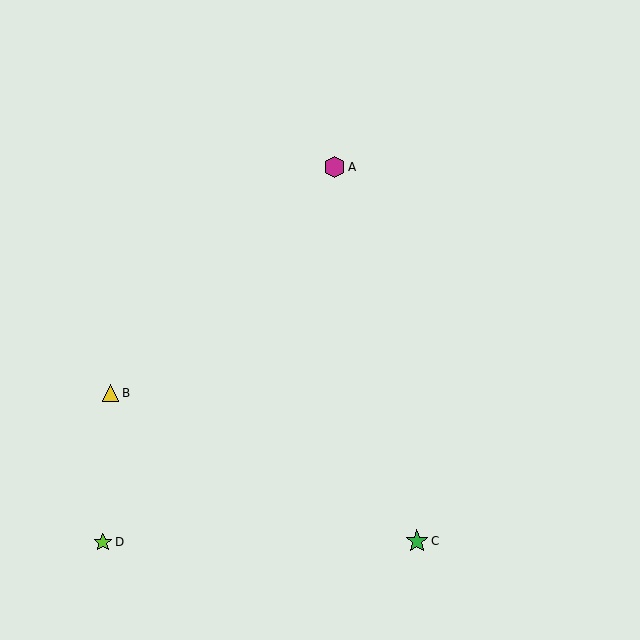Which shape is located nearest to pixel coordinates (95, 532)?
The lime star (labeled D) at (103, 542) is nearest to that location.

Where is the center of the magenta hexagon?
The center of the magenta hexagon is at (335, 167).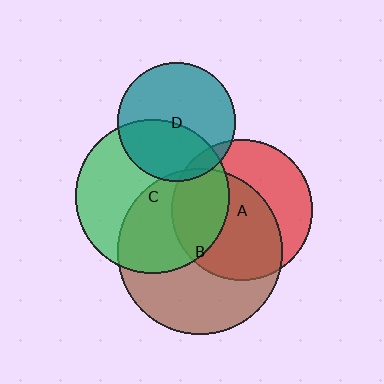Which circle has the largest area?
Circle B (brown).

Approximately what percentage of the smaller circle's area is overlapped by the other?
Approximately 10%.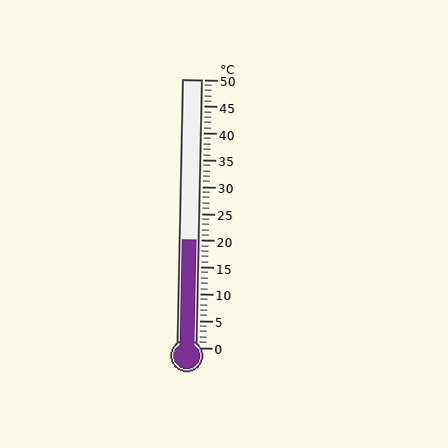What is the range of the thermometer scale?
The thermometer scale ranges from 0°C to 50°C.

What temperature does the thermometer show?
The thermometer shows approximately 20°C.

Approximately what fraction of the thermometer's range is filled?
The thermometer is filled to approximately 40% of its range.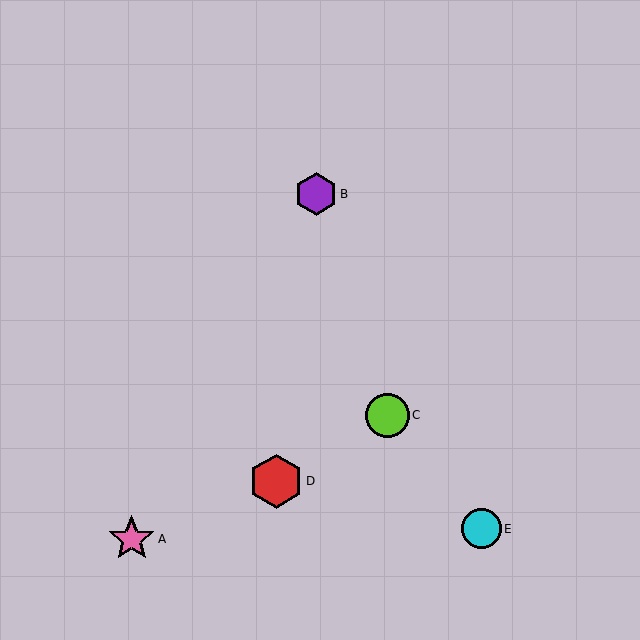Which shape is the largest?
The red hexagon (labeled D) is the largest.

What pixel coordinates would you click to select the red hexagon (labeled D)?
Click at (276, 481) to select the red hexagon D.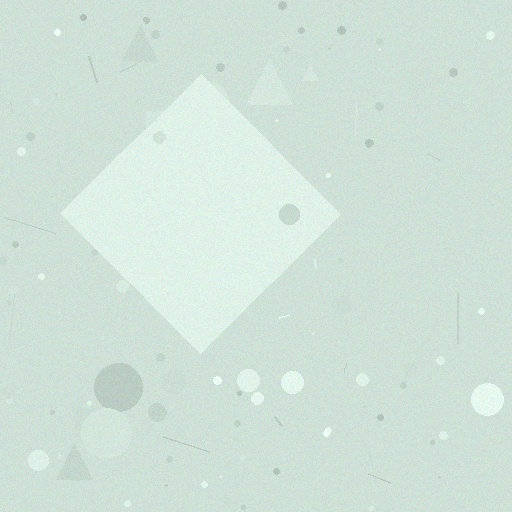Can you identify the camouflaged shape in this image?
The camouflaged shape is a diamond.